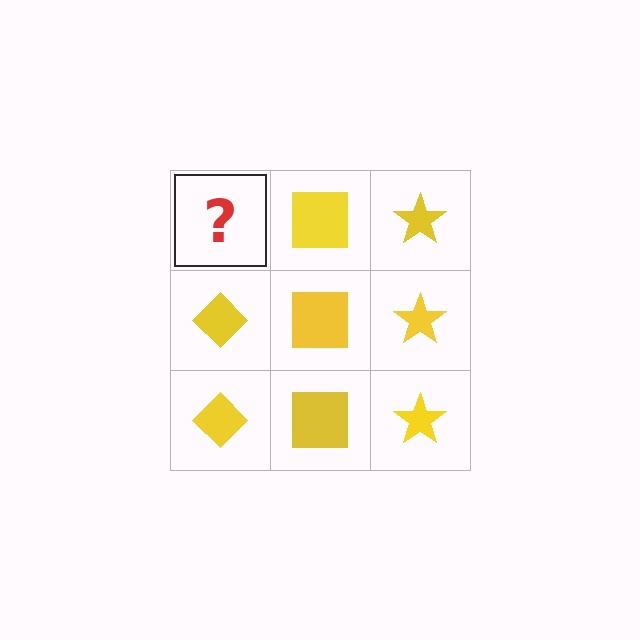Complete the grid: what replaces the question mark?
The question mark should be replaced with a yellow diamond.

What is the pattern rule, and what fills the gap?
The rule is that each column has a consistent shape. The gap should be filled with a yellow diamond.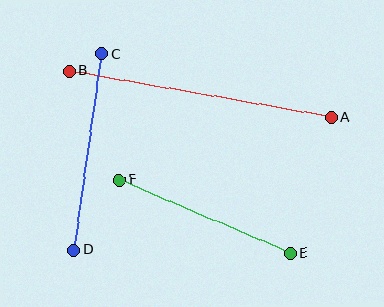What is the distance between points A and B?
The distance is approximately 266 pixels.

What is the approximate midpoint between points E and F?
The midpoint is at approximately (205, 216) pixels.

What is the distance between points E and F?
The distance is approximately 186 pixels.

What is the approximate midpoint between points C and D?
The midpoint is at approximately (88, 152) pixels.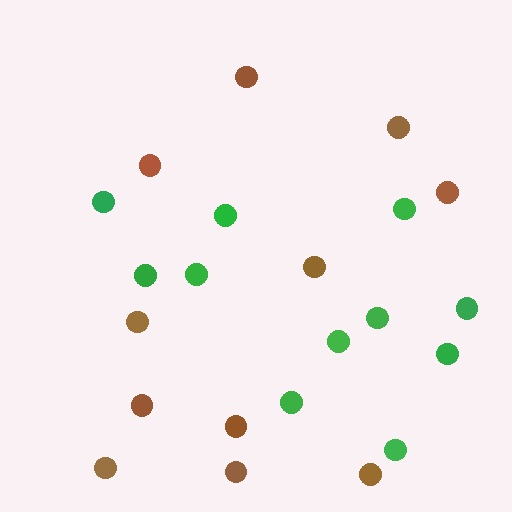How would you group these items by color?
There are 2 groups: one group of green circles (11) and one group of brown circles (11).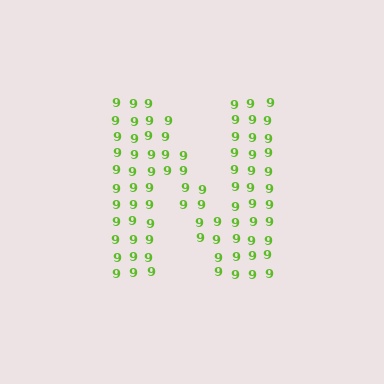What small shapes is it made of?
It is made of small digit 9's.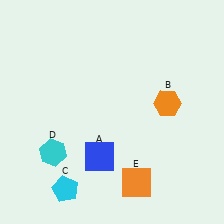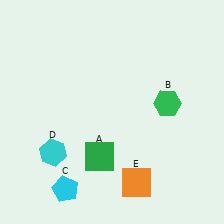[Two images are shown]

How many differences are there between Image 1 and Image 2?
There are 2 differences between the two images.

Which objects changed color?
A changed from blue to green. B changed from orange to green.